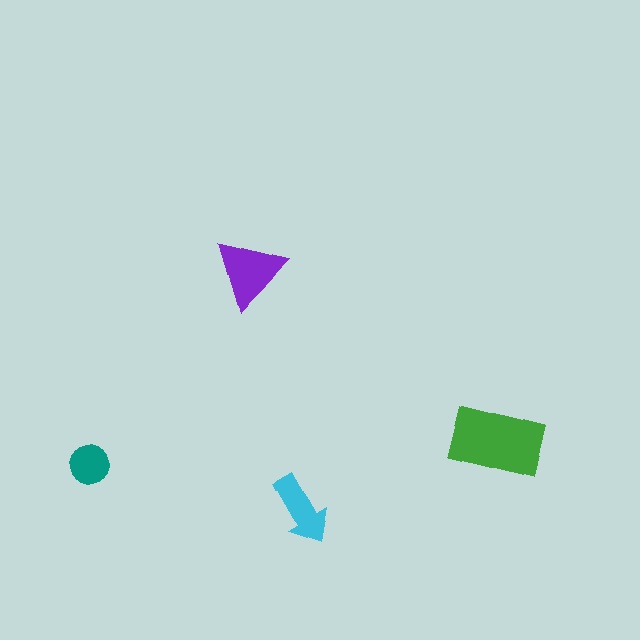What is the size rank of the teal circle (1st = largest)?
4th.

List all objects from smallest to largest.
The teal circle, the cyan arrow, the purple triangle, the green rectangle.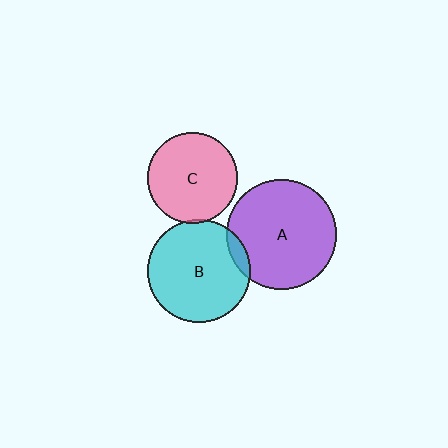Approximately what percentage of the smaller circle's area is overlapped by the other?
Approximately 5%.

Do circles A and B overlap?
Yes.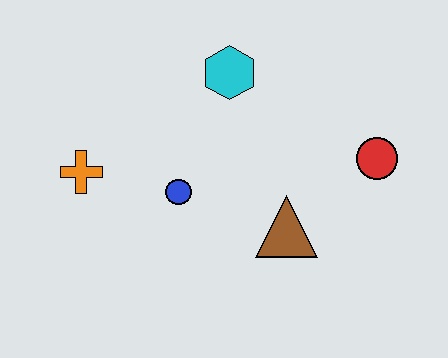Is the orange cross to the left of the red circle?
Yes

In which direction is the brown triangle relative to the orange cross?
The brown triangle is to the right of the orange cross.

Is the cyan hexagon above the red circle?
Yes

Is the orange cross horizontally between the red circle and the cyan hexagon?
No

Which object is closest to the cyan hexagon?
The blue circle is closest to the cyan hexagon.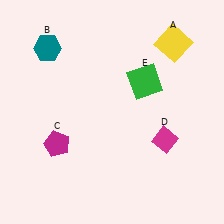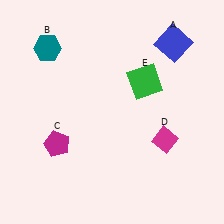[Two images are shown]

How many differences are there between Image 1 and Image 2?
There is 1 difference between the two images.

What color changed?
The square (A) changed from yellow in Image 1 to blue in Image 2.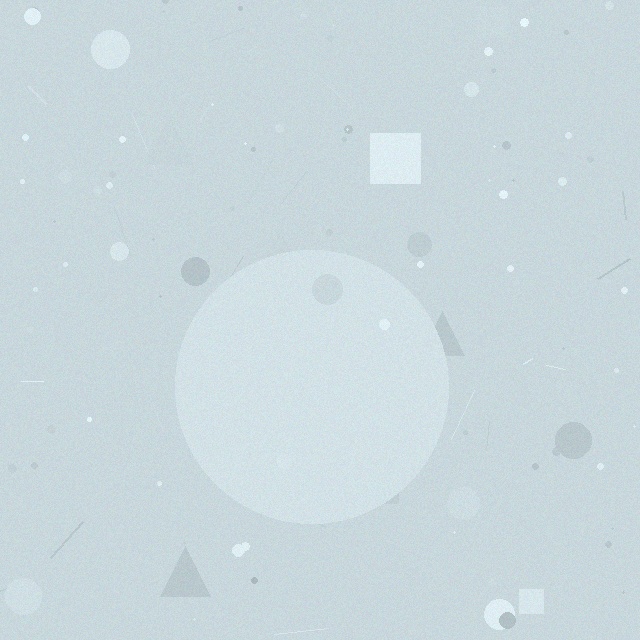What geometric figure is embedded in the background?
A circle is embedded in the background.